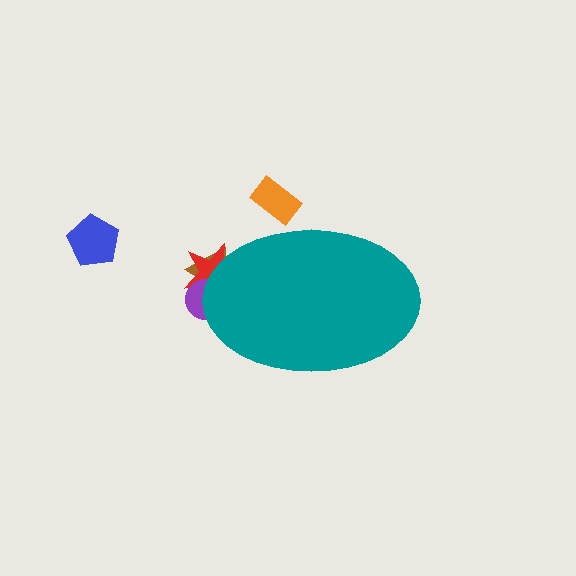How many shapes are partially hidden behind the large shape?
4 shapes are partially hidden.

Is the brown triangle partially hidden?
Yes, the brown triangle is partially hidden behind the teal ellipse.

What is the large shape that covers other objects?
A teal ellipse.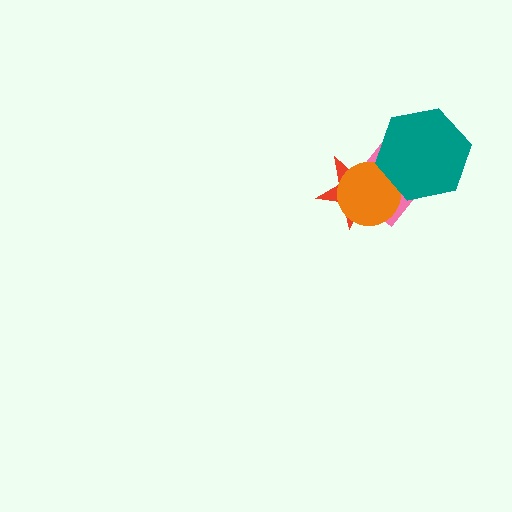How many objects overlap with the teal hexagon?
3 objects overlap with the teal hexagon.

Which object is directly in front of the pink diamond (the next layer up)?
The red star is directly in front of the pink diamond.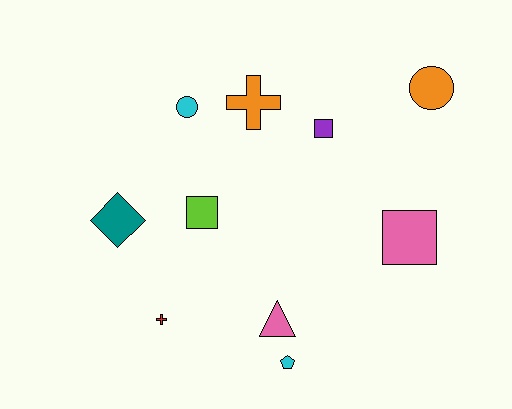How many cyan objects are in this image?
There are 2 cyan objects.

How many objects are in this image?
There are 10 objects.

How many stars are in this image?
There are no stars.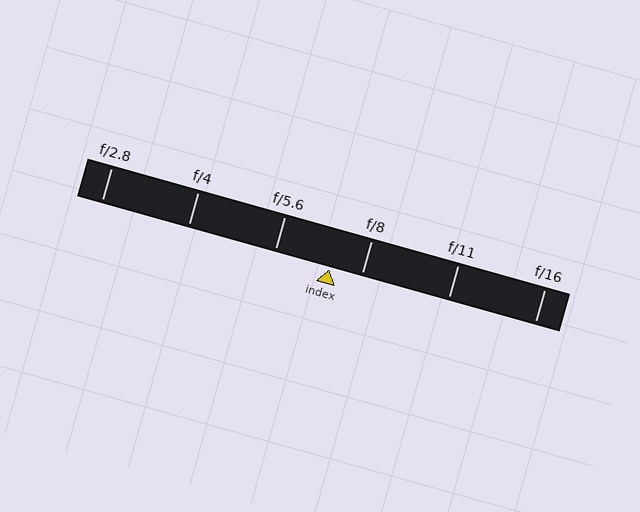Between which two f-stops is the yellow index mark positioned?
The index mark is between f/5.6 and f/8.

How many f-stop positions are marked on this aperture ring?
There are 6 f-stop positions marked.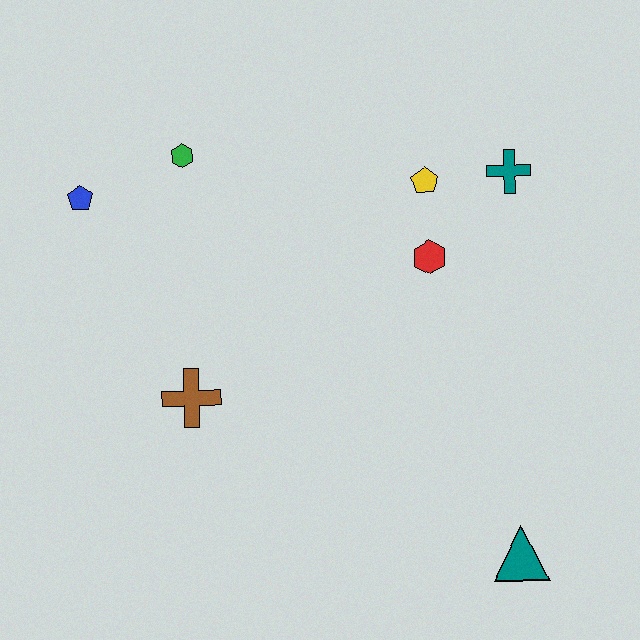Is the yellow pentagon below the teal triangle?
No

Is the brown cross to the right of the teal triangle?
No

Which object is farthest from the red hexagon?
The blue pentagon is farthest from the red hexagon.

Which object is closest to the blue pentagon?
The green hexagon is closest to the blue pentagon.